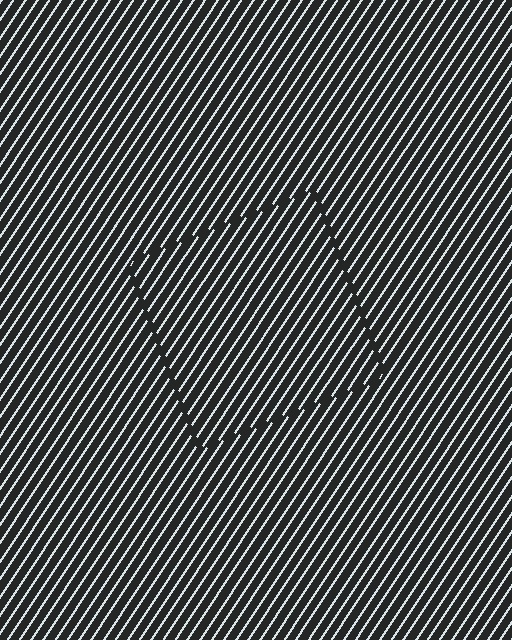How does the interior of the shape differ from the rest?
The interior of the shape contains the same grating, shifted by half a period — the contour is defined by the phase discontinuity where line-ends from the inner and outer gratings abut.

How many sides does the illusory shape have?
4 sides — the line-ends trace a square.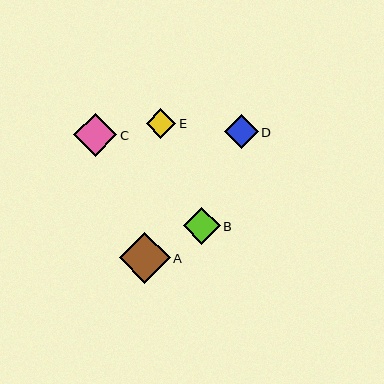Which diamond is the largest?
Diamond A is the largest with a size of approximately 51 pixels.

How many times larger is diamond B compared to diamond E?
Diamond B is approximately 1.2 times the size of diamond E.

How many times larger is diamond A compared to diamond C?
Diamond A is approximately 1.2 times the size of diamond C.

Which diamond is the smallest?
Diamond E is the smallest with a size of approximately 30 pixels.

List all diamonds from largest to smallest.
From largest to smallest: A, C, B, D, E.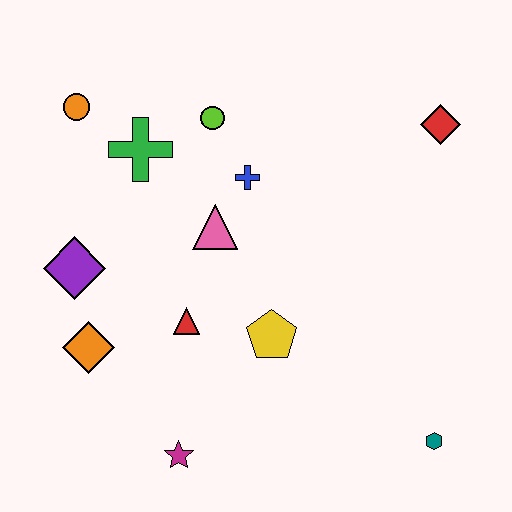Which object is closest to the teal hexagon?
The yellow pentagon is closest to the teal hexagon.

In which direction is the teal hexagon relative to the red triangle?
The teal hexagon is to the right of the red triangle.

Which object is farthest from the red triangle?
The red diamond is farthest from the red triangle.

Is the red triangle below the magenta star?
No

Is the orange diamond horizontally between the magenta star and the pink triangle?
No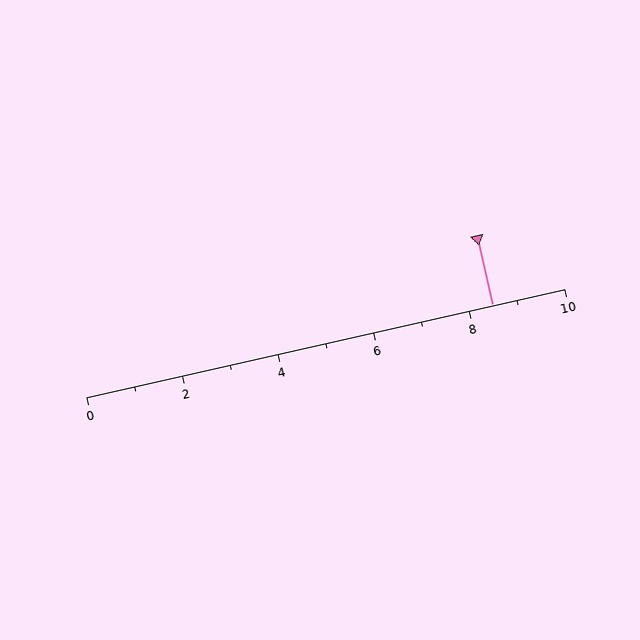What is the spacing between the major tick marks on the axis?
The major ticks are spaced 2 apart.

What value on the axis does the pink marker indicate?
The marker indicates approximately 8.5.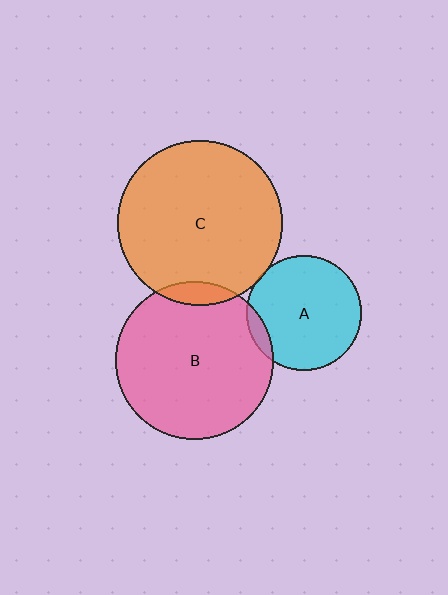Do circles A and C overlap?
Yes.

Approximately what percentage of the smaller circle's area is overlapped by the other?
Approximately 5%.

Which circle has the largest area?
Circle C (orange).